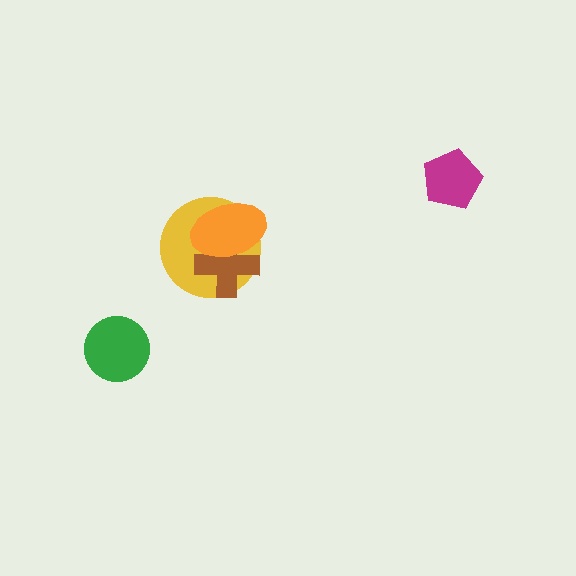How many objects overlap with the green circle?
0 objects overlap with the green circle.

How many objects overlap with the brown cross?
2 objects overlap with the brown cross.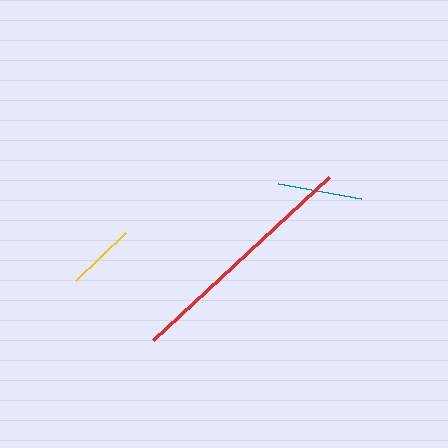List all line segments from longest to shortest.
From longest to shortest: red, teal, yellow.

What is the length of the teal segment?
The teal segment is approximately 84 pixels long.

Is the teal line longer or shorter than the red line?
The red line is longer than the teal line.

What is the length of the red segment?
The red segment is approximately 240 pixels long.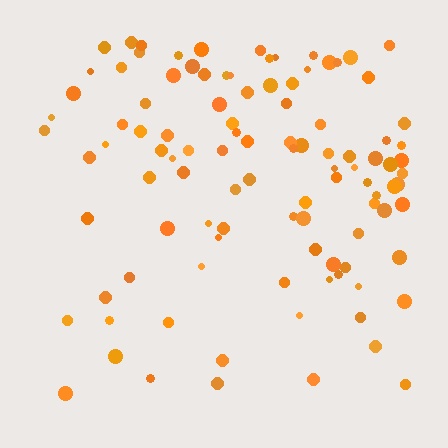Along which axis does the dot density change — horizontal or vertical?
Vertical.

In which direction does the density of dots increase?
From bottom to top, with the top side densest.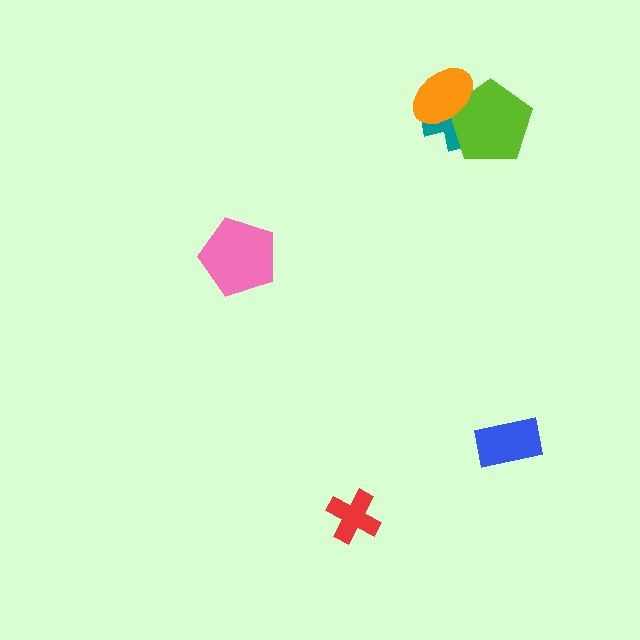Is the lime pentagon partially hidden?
Yes, it is partially covered by another shape.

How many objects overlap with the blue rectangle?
0 objects overlap with the blue rectangle.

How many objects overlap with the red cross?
0 objects overlap with the red cross.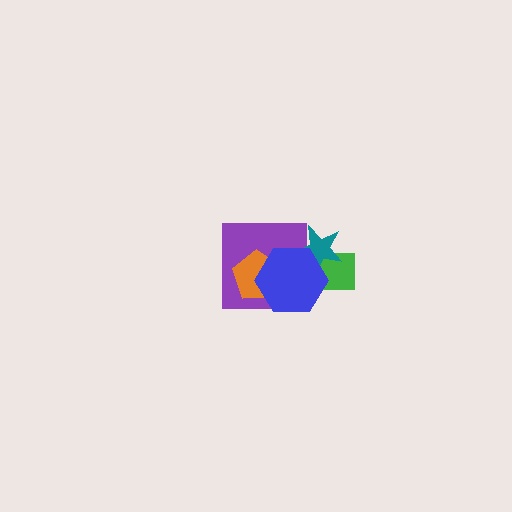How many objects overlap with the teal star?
3 objects overlap with the teal star.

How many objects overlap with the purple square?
4 objects overlap with the purple square.